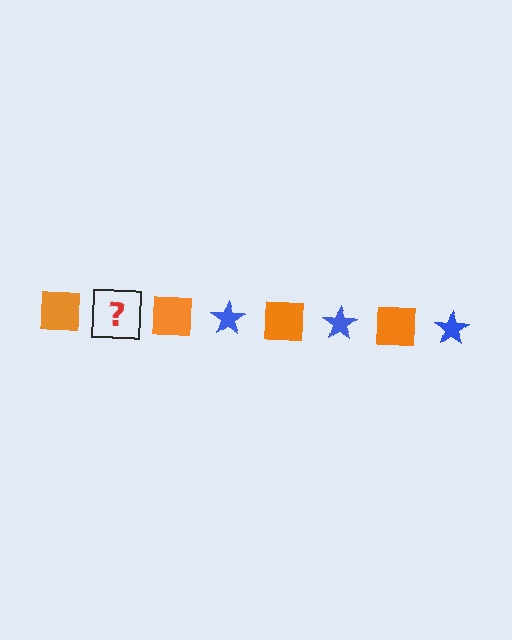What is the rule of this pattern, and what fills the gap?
The rule is that the pattern alternates between orange square and blue star. The gap should be filled with a blue star.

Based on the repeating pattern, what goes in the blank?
The blank should be a blue star.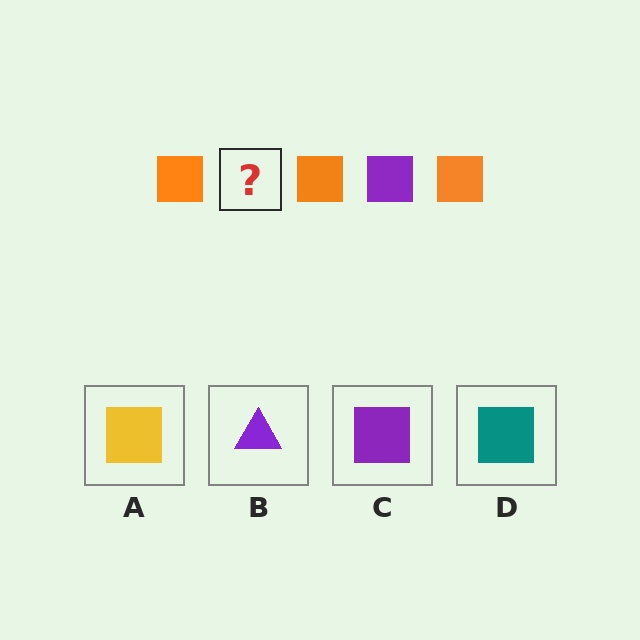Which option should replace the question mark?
Option C.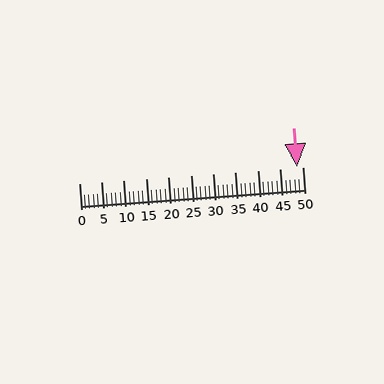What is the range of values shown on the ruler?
The ruler shows values from 0 to 50.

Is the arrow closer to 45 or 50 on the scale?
The arrow is closer to 50.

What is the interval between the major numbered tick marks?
The major tick marks are spaced 5 units apart.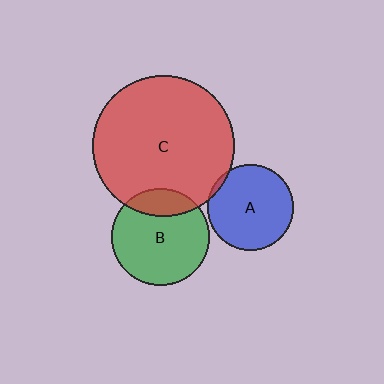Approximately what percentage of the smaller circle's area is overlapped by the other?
Approximately 5%.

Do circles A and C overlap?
Yes.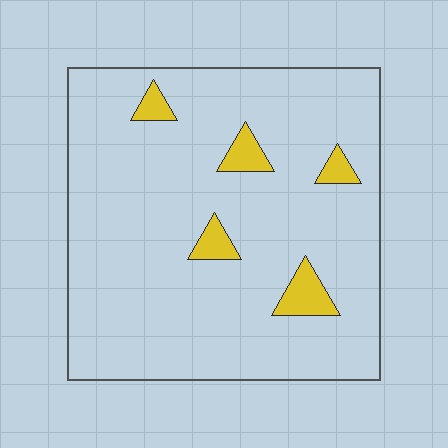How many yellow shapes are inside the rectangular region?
5.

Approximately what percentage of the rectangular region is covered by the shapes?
Approximately 5%.